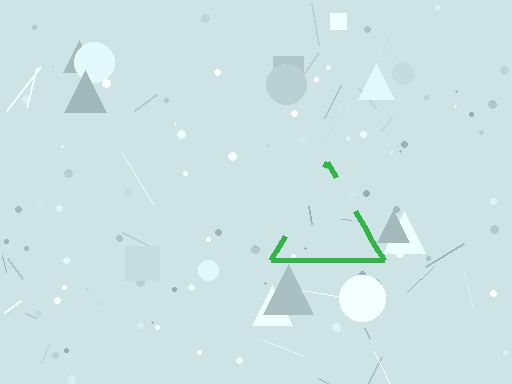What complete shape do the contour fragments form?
The contour fragments form a triangle.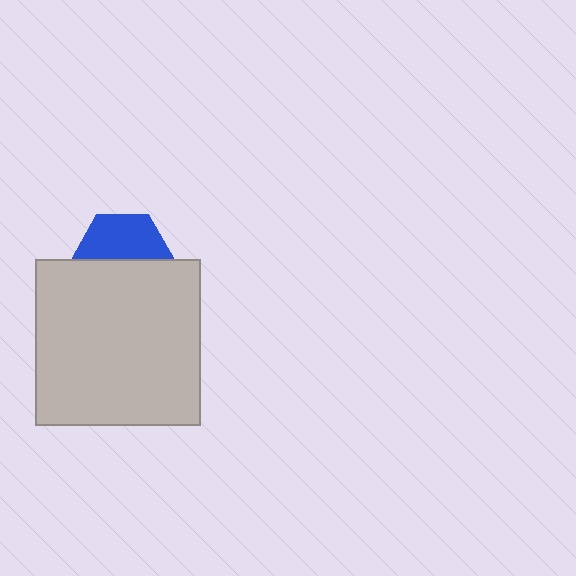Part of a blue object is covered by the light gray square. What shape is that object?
It is a hexagon.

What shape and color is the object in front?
The object in front is a light gray square.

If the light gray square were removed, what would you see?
You would see the complete blue hexagon.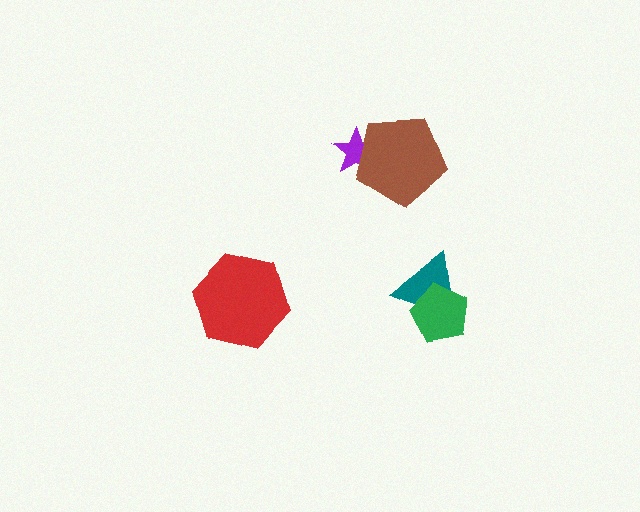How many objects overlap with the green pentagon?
1 object overlaps with the green pentagon.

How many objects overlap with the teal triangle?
1 object overlaps with the teal triangle.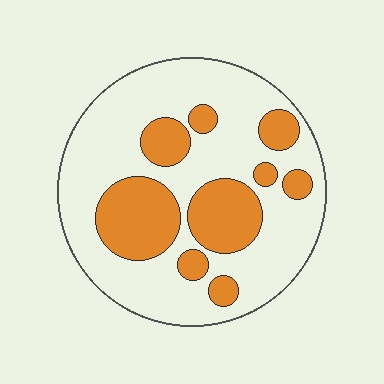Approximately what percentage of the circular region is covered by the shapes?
Approximately 30%.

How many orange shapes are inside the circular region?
9.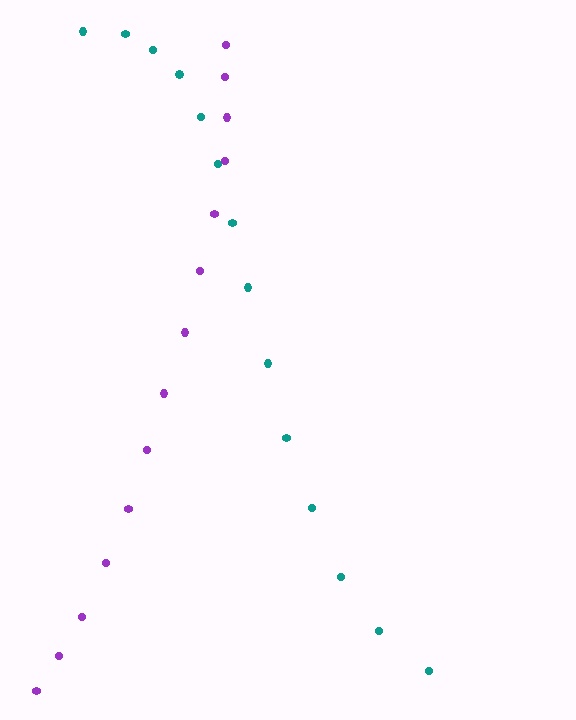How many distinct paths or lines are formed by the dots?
There are 2 distinct paths.